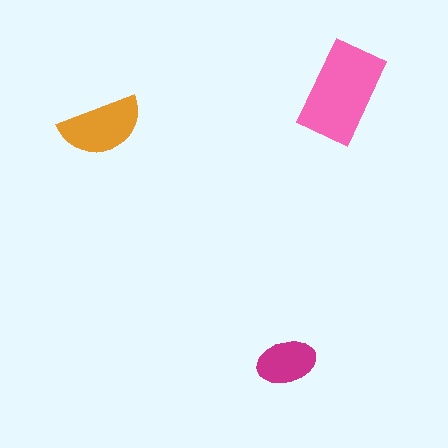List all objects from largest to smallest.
The pink rectangle, the orange semicircle, the magenta ellipse.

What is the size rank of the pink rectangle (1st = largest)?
1st.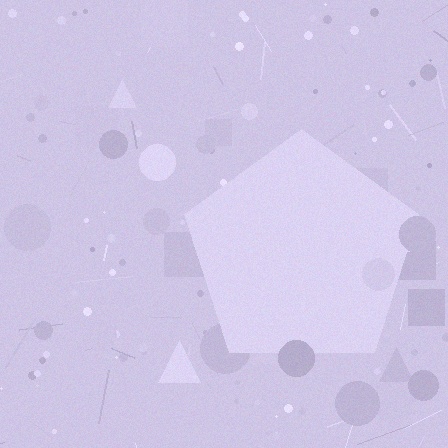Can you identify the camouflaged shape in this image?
The camouflaged shape is a pentagon.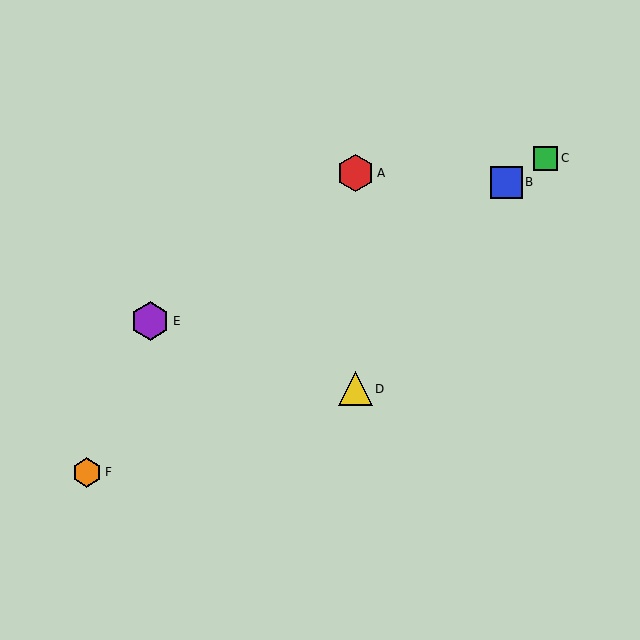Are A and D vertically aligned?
Yes, both are at x≈356.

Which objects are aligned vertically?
Objects A, D are aligned vertically.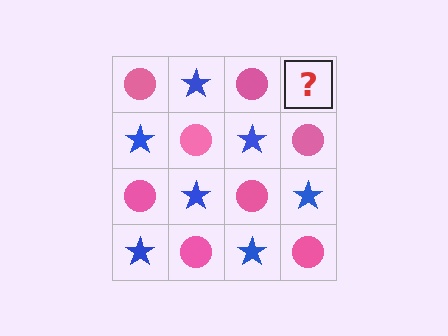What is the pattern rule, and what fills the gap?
The rule is that it alternates pink circle and blue star in a checkerboard pattern. The gap should be filled with a blue star.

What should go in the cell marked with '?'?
The missing cell should contain a blue star.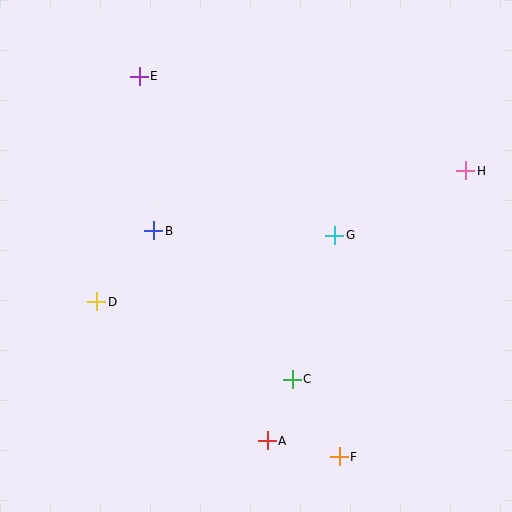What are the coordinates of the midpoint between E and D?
The midpoint between E and D is at (118, 189).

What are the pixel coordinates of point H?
Point H is at (466, 171).